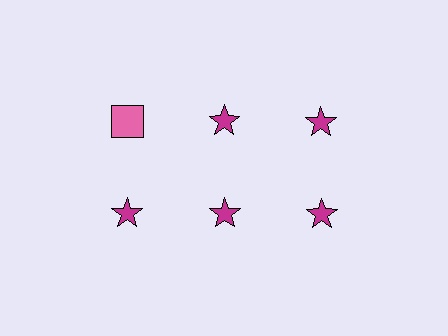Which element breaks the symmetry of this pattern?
The pink square in the top row, leftmost column breaks the symmetry. All other shapes are magenta stars.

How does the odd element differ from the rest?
It differs in both color (pink instead of magenta) and shape (square instead of star).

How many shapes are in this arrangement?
There are 6 shapes arranged in a grid pattern.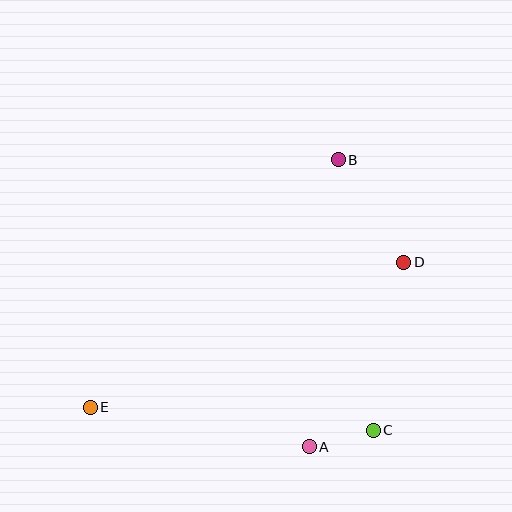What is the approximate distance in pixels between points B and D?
The distance between B and D is approximately 122 pixels.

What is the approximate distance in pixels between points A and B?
The distance between A and B is approximately 288 pixels.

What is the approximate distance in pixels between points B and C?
The distance between B and C is approximately 273 pixels.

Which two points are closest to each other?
Points A and C are closest to each other.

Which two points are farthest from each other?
Points B and E are farthest from each other.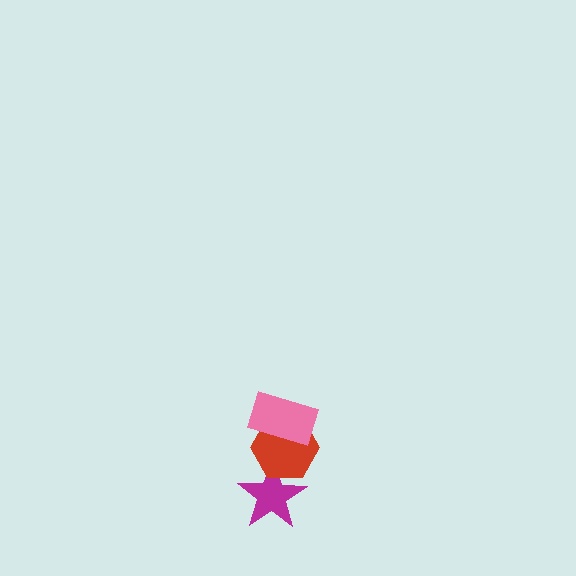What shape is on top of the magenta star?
The red hexagon is on top of the magenta star.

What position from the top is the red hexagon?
The red hexagon is 2nd from the top.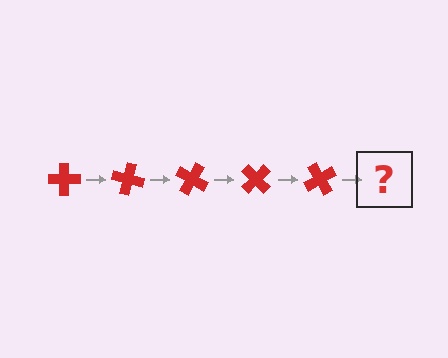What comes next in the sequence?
The next element should be a red cross rotated 75 degrees.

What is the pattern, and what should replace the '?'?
The pattern is that the cross rotates 15 degrees each step. The '?' should be a red cross rotated 75 degrees.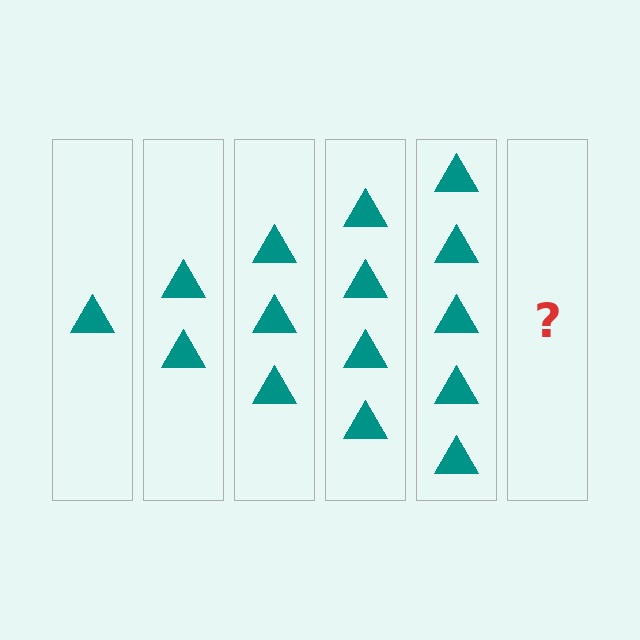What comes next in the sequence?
The next element should be 6 triangles.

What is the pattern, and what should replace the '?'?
The pattern is that each step adds one more triangle. The '?' should be 6 triangles.